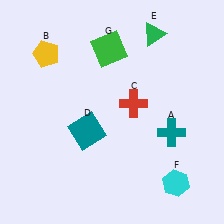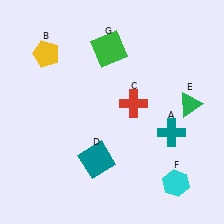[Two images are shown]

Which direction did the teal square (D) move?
The teal square (D) moved down.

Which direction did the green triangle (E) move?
The green triangle (E) moved down.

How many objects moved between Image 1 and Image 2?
2 objects moved between the two images.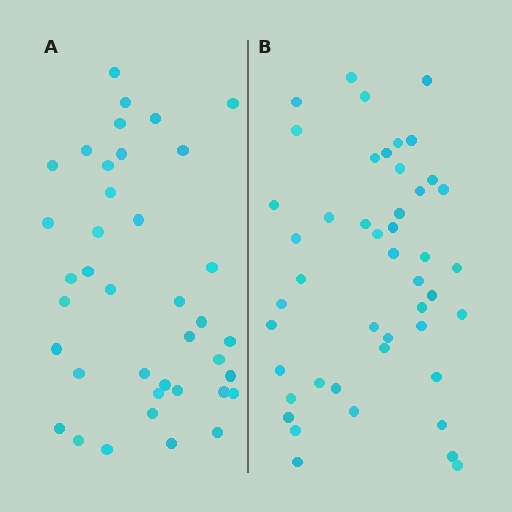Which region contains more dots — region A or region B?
Region B (the right region) has more dots.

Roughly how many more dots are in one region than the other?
Region B has roughly 8 or so more dots than region A.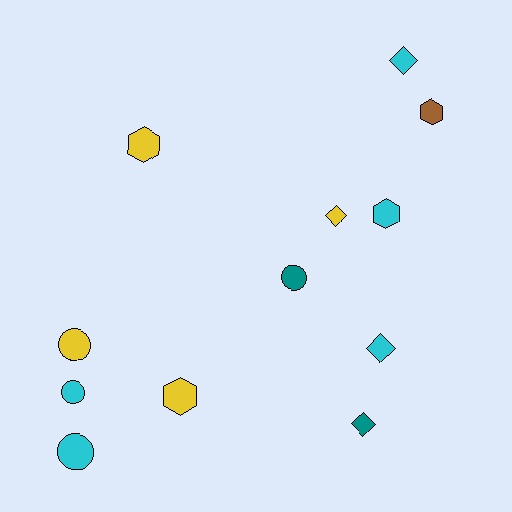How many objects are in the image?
There are 12 objects.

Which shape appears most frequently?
Hexagon, with 4 objects.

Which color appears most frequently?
Cyan, with 5 objects.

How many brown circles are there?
There are no brown circles.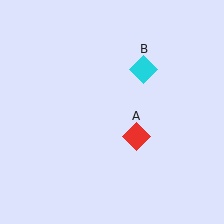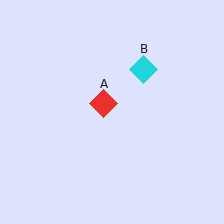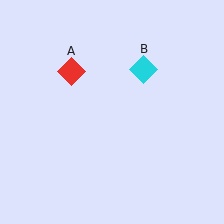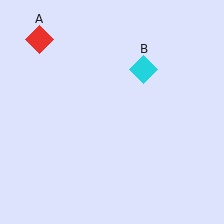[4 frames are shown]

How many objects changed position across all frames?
1 object changed position: red diamond (object A).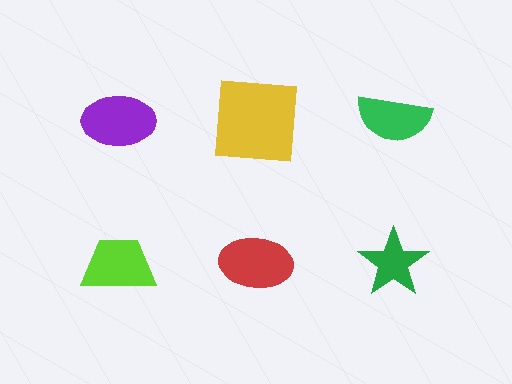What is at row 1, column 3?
A green semicircle.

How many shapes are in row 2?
3 shapes.